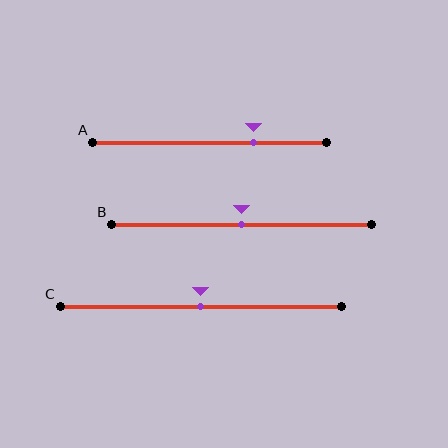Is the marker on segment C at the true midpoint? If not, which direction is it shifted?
Yes, the marker on segment C is at the true midpoint.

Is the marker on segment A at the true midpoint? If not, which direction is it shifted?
No, the marker on segment A is shifted to the right by about 19% of the segment length.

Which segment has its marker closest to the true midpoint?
Segment B has its marker closest to the true midpoint.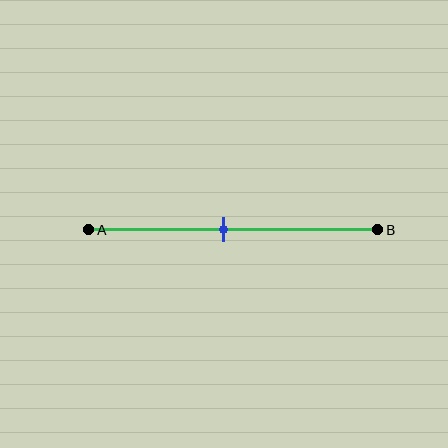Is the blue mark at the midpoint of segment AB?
No, the mark is at about 45% from A, not at the 50% midpoint.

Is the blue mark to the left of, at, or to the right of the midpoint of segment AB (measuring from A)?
The blue mark is to the left of the midpoint of segment AB.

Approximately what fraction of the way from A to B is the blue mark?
The blue mark is approximately 45% of the way from A to B.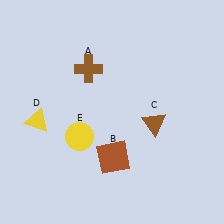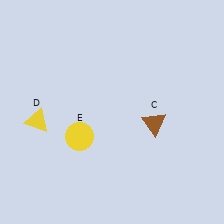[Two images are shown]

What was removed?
The brown cross (A), the brown square (B) were removed in Image 2.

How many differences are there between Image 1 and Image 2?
There are 2 differences between the two images.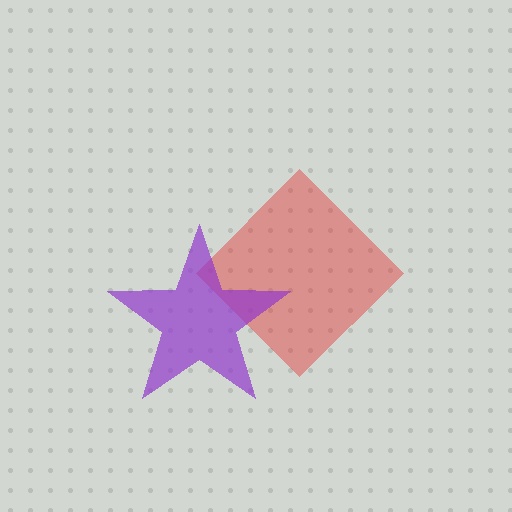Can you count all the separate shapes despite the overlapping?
Yes, there are 2 separate shapes.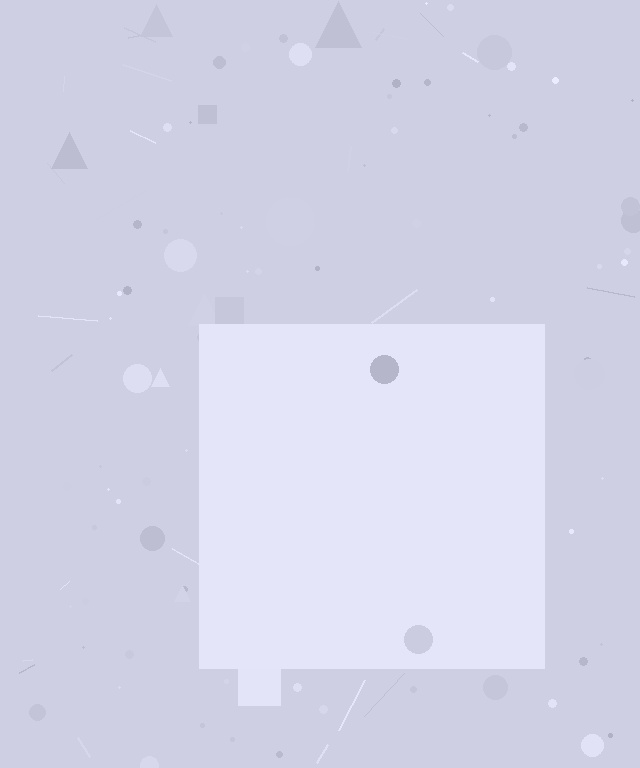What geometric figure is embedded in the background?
A square is embedded in the background.